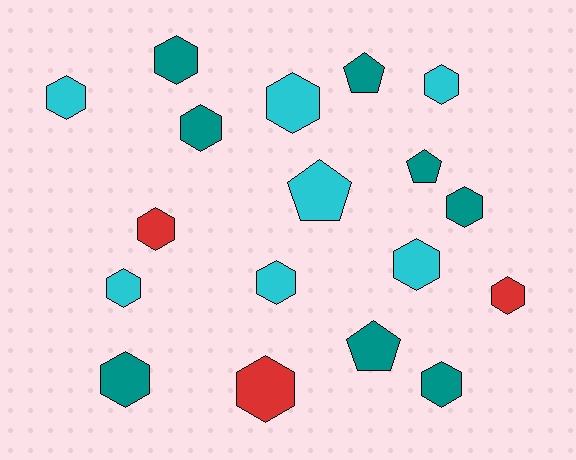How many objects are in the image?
There are 18 objects.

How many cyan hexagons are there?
There are 6 cyan hexagons.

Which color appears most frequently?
Teal, with 8 objects.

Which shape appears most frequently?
Hexagon, with 14 objects.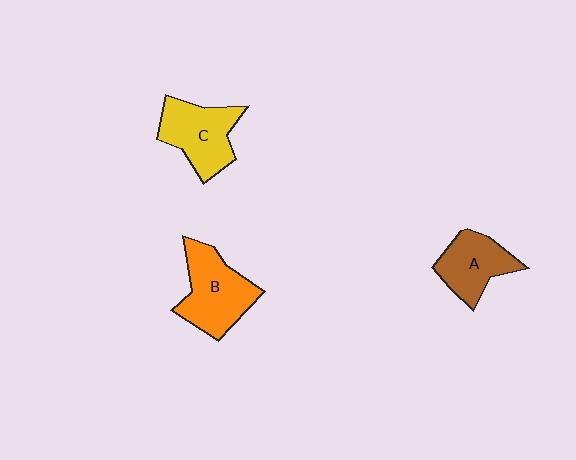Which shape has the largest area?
Shape B (orange).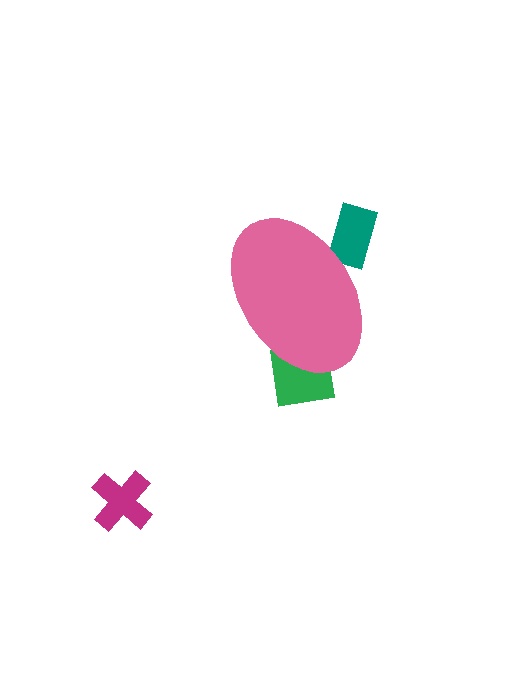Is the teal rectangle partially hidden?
Yes, the teal rectangle is partially hidden behind the pink ellipse.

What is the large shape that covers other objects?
A pink ellipse.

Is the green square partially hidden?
Yes, the green square is partially hidden behind the pink ellipse.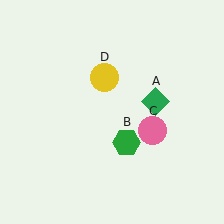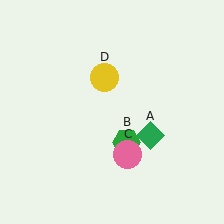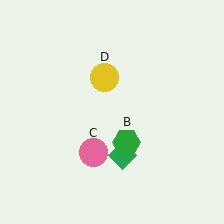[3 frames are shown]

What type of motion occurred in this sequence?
The green diamond (object A), pink circle (object C) rotated clockwise around the center of the scene.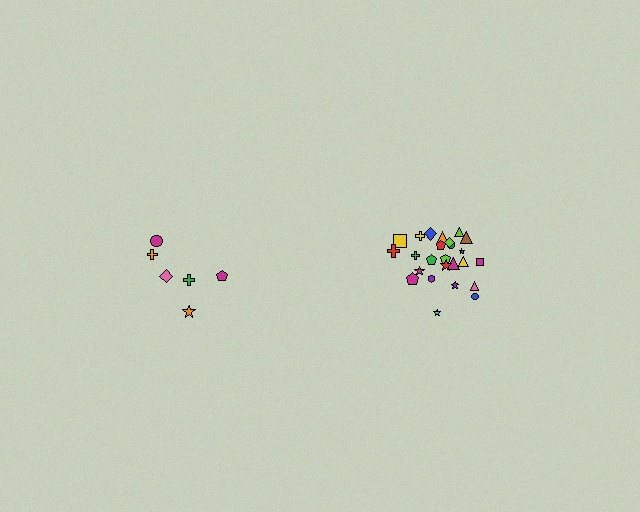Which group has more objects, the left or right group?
The right group.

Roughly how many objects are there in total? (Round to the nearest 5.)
Roughly 30 objects in total.